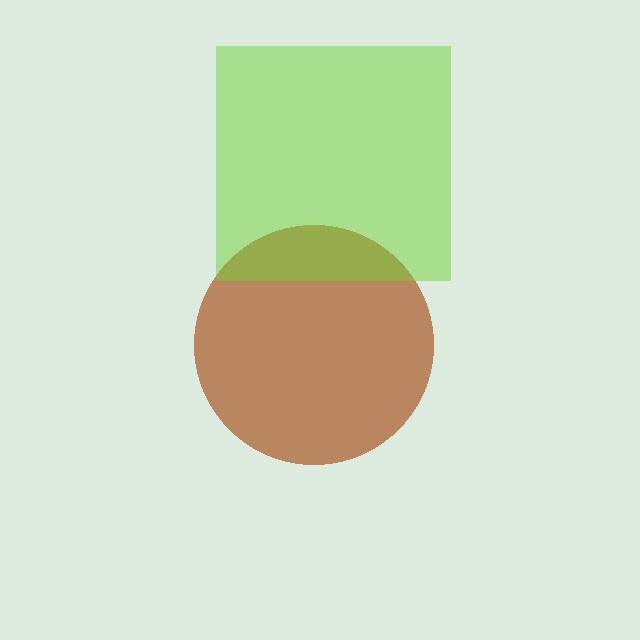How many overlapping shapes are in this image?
There are 2 overlapping shapes in the image.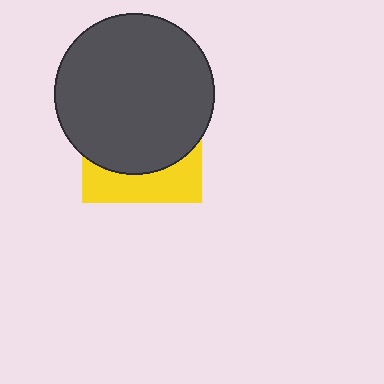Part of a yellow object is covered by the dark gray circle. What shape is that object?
It is a square.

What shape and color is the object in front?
The object in front is a dark gray circle.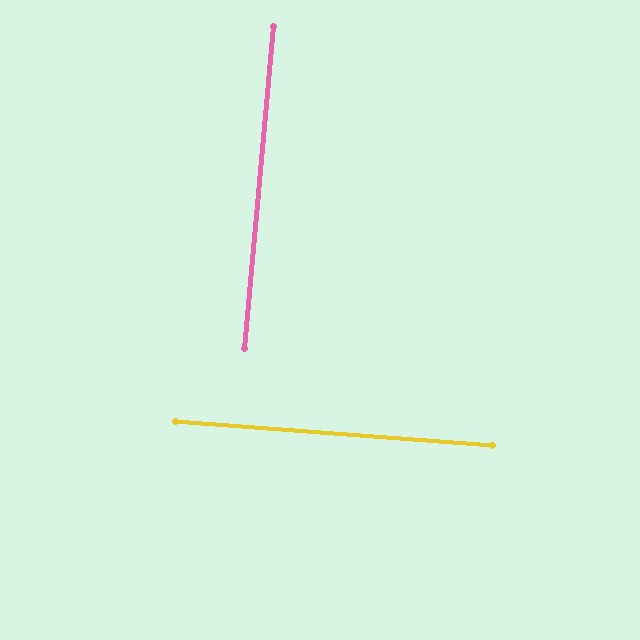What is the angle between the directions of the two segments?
Approximately 89 degrees.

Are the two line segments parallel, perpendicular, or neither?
Perpendicular — they meet at approximately 89°.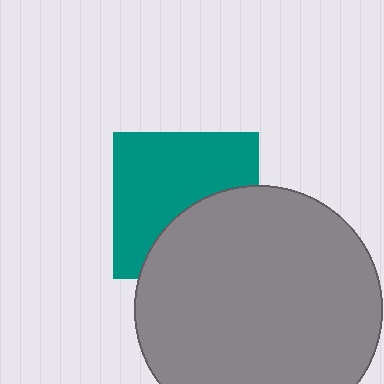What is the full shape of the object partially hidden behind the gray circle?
The partially hidden object is a teal square.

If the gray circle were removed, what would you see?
You would see the complete teal square.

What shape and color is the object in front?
The object in front is a gray circle.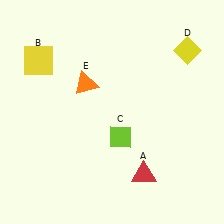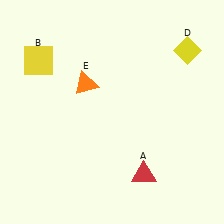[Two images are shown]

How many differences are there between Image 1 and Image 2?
There is 1 difference between the two images.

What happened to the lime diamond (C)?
The lime diamond (C) was removed in Image 2. It was in the bottom-right area of Image 1.